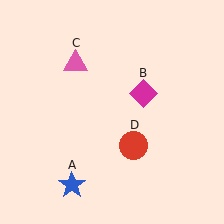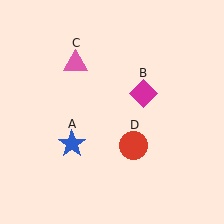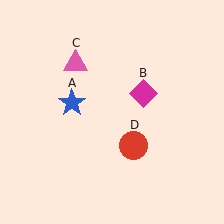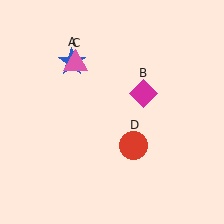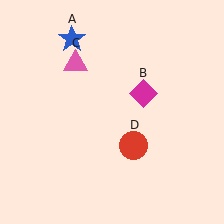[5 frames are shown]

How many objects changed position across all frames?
1 object changed position: blue star (object A).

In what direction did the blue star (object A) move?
The blue star (object A) moved up.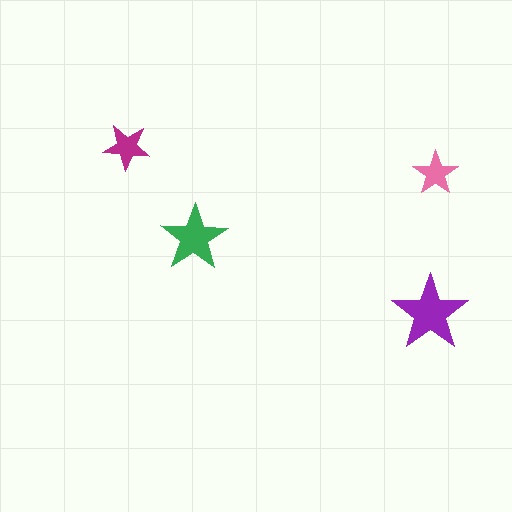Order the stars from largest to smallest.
the purple one, the green one, the magenta one, the pink one.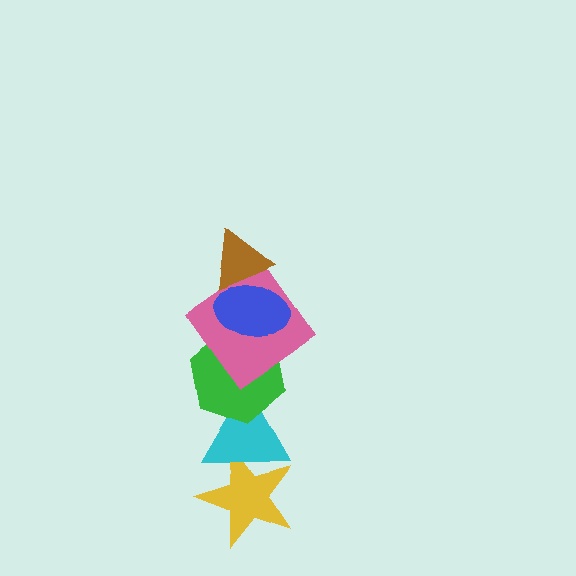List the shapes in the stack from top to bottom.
From top to bottom: the brown triangle, the blue ellipse, the pink diamond, the green hexagon, the cyan triangle, the yellow star.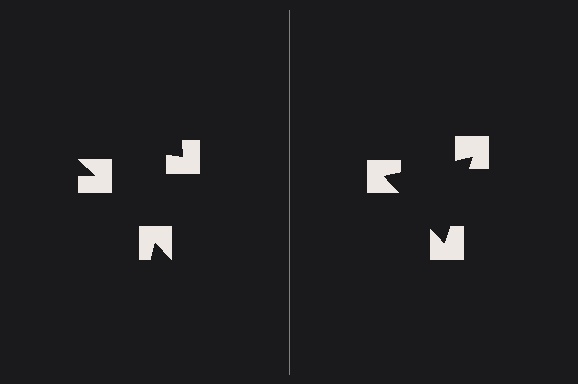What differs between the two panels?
The notched squares are positioned identically on both sides; only the wedge orientations differ. On the right they align to a triangle; on the left they are misaligned.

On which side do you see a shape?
An illusory triangle appears on the right side. On the left side the wedge cuts are rotated, so no coherent shape forms.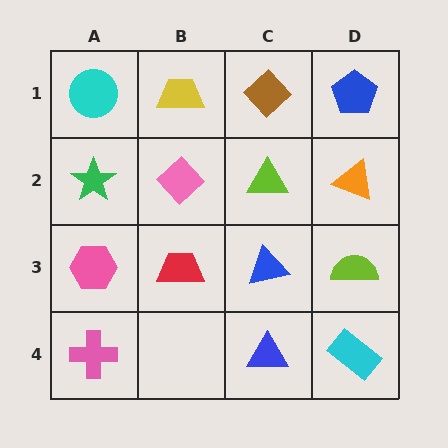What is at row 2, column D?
An orange triangle.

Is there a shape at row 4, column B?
No, that cell is empty.